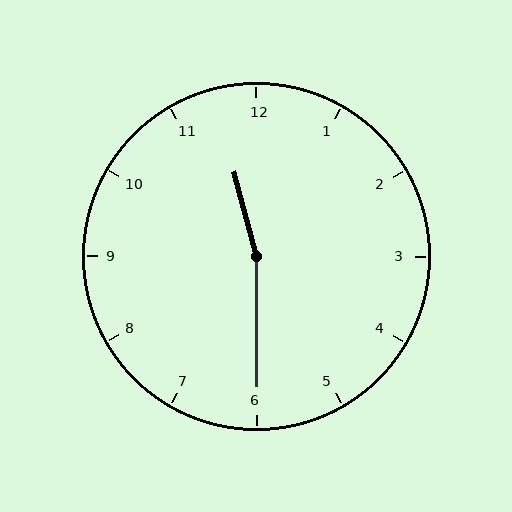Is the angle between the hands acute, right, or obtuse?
It is obtuse.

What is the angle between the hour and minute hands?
Approximately 165 degrees.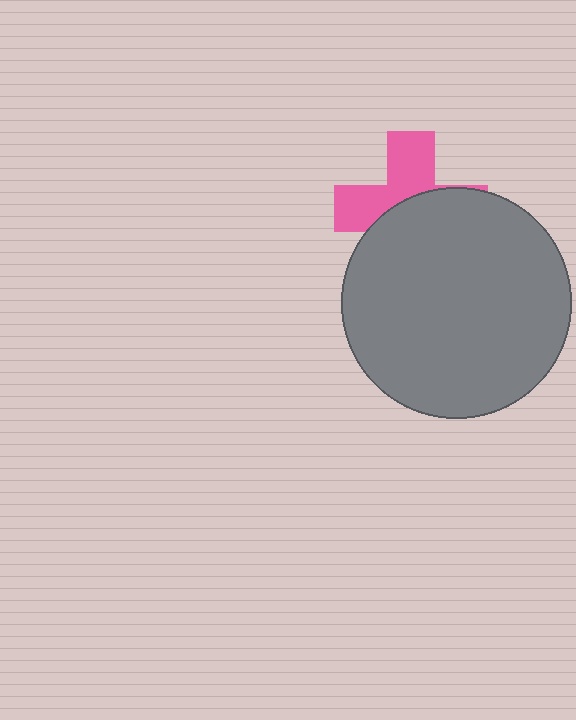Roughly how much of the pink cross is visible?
A small part of it is visible (roughly 45%).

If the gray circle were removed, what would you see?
You would see the complete pink cross.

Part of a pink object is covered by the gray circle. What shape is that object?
It is a cross.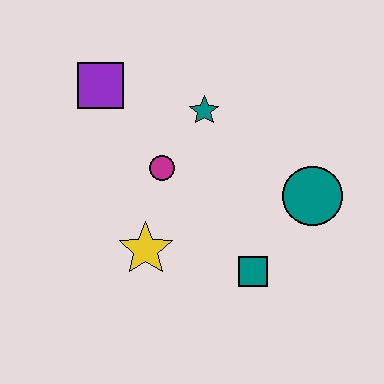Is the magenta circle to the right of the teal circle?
No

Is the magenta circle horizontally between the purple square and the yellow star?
No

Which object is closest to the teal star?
The magenta circle is closest to the teal star.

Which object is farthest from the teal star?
The teal square is farthest from the teal star.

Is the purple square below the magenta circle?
No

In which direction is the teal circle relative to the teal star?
The teal circle is to the right of the teal star.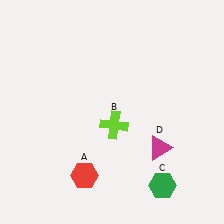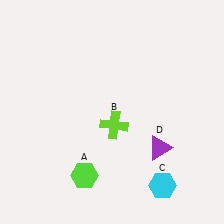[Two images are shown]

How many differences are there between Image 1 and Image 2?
There are 3 differences between the two images.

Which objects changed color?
A changed from red to lime. C changed from green to cyan. D changed from magenta to purple.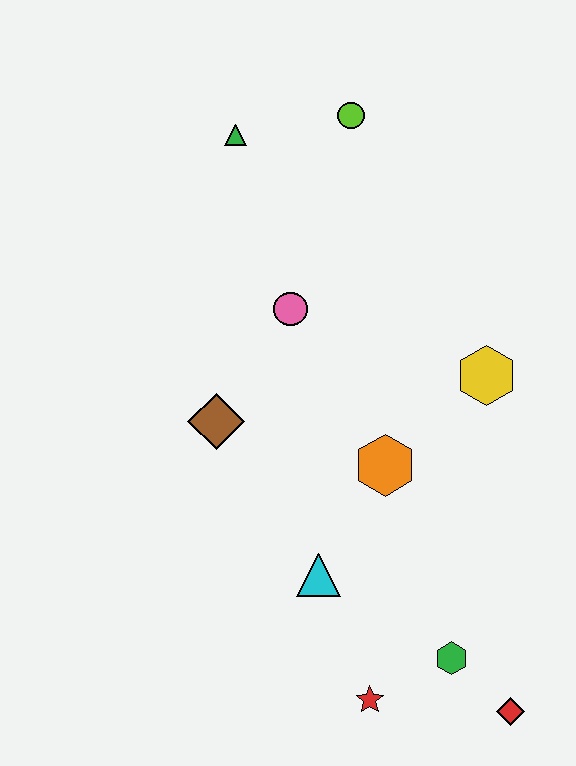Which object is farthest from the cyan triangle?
The lime circle is farthest from the cyan triangle.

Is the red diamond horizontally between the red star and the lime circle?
No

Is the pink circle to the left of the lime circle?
Yes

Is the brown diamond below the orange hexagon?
No